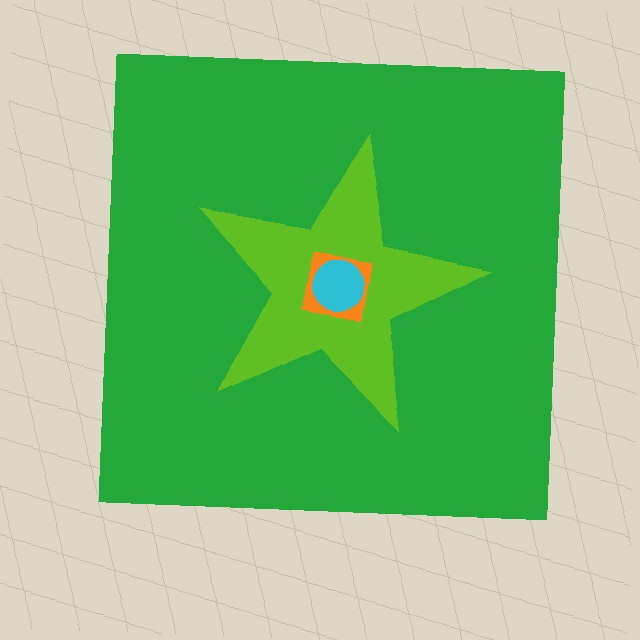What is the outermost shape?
The green square.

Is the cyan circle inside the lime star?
Yes.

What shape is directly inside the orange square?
The cyan circle.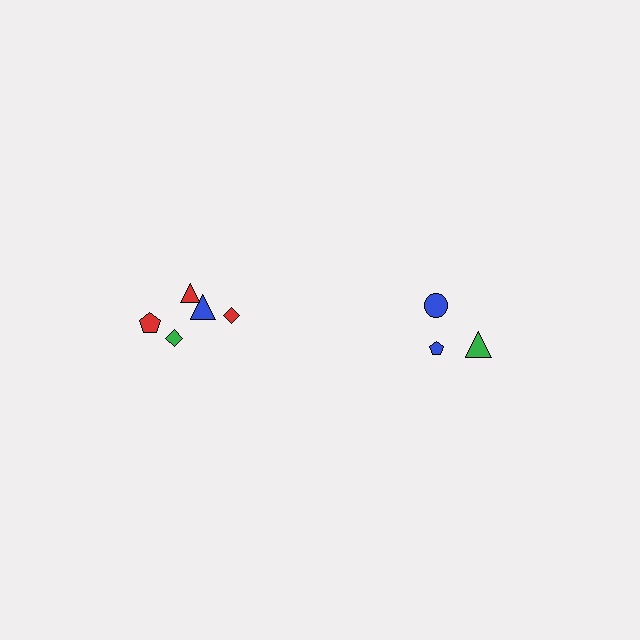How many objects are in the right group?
There are 3 objects.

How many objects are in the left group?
There are 5 objects.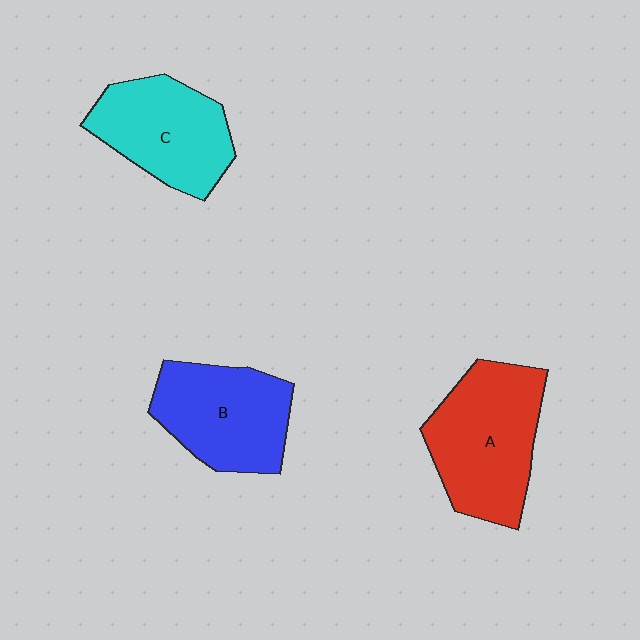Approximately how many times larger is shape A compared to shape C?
Approximately 1.2 times.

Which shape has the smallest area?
Shape C (cyan).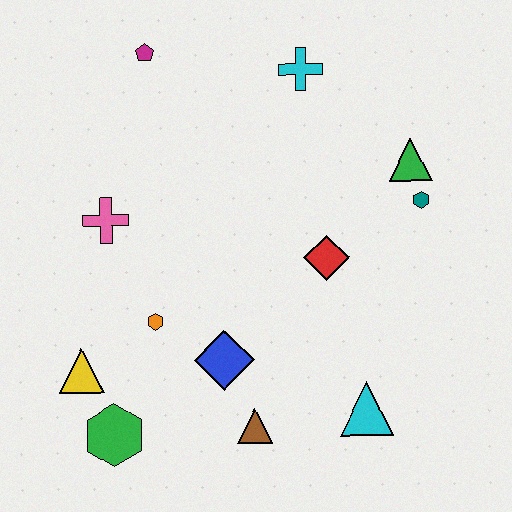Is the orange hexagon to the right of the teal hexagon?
No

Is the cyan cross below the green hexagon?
No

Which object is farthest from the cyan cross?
The green hexagon is farthest from the cyan cross.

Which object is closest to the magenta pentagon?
The cyan cross is closest to the magenta pentagon.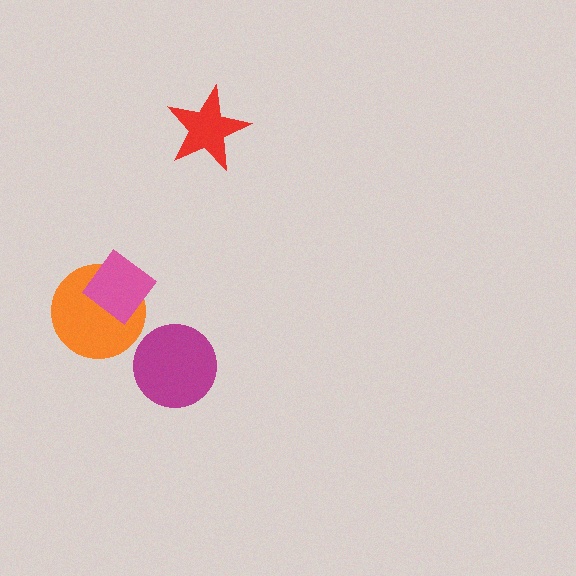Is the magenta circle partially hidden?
No, no other shape covers it.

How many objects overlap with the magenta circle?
0 objects overlap with the magenta circle.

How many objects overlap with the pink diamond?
1 object overlaps with the pink diamond.